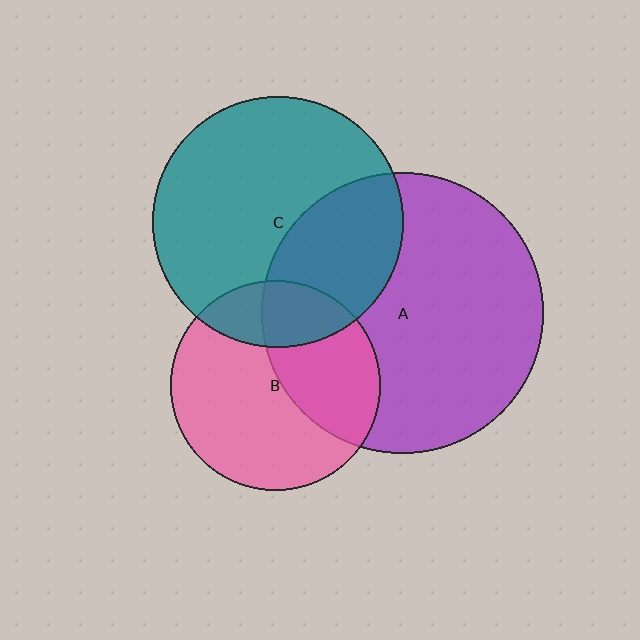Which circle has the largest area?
Circle A (purple).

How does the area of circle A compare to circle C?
Approximately 1.3 times.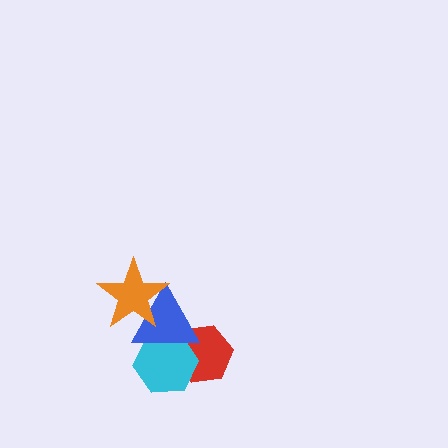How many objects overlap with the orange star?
1 object overlaps with the orange star.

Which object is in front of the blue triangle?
The orange star is in front of the blue triangle.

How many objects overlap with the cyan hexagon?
2 objects overlap with the cyan hexagon.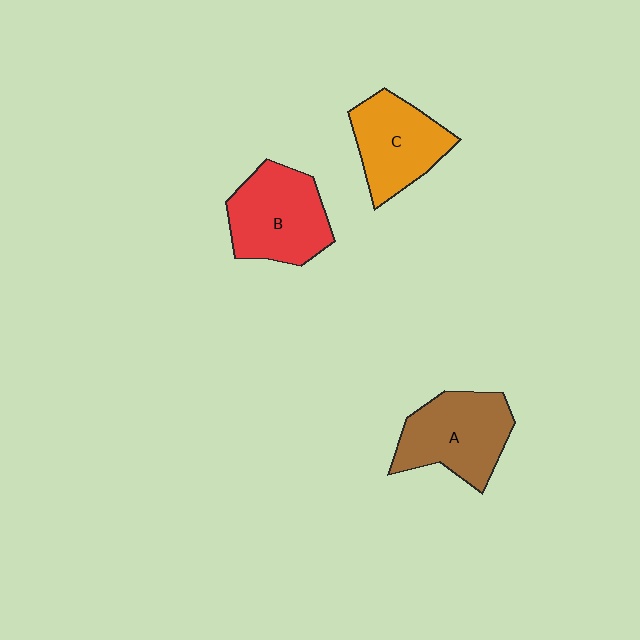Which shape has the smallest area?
Shape C (orange).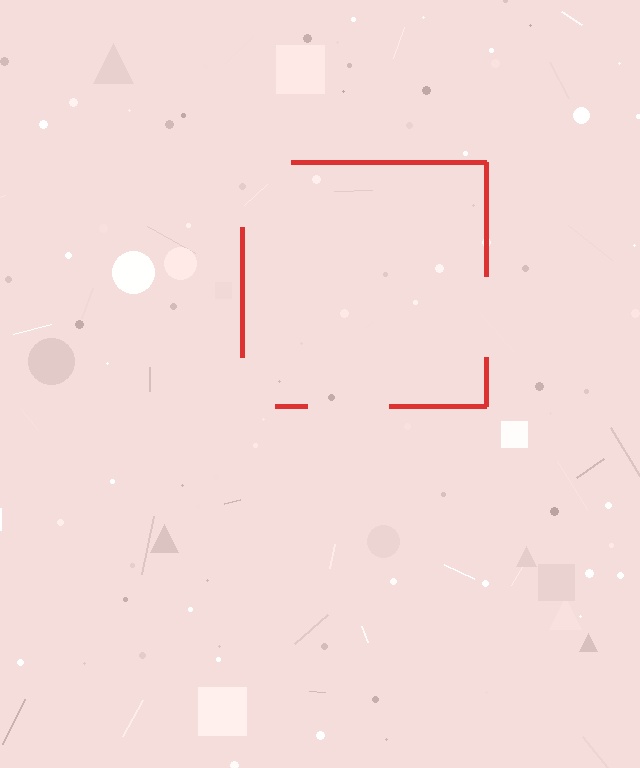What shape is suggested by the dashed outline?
The dashed outline suggests a square.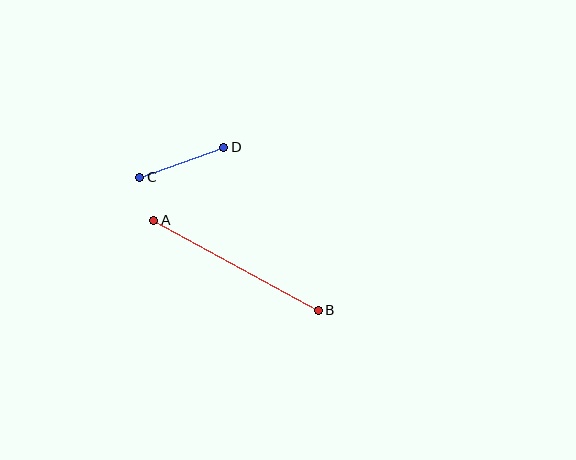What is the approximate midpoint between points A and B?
The midpoint is at approximately (236, 265) pixels.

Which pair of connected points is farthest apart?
Points A and B are farthest apart.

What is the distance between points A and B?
The distance is approximately 187 pixels.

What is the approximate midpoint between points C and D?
The midpoint is at approximately (182, 162) pixels.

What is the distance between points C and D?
The distance is approximately 89 pixels.